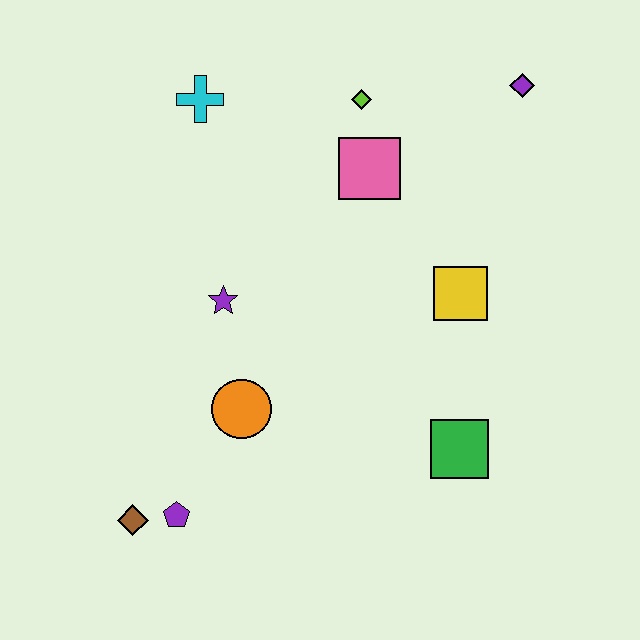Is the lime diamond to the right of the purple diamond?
No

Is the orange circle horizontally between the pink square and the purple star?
Yes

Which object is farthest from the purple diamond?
The brown diamond is farthest from the purple diamond.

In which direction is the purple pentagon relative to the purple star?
The purple pentagon is below the purple star.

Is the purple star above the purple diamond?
No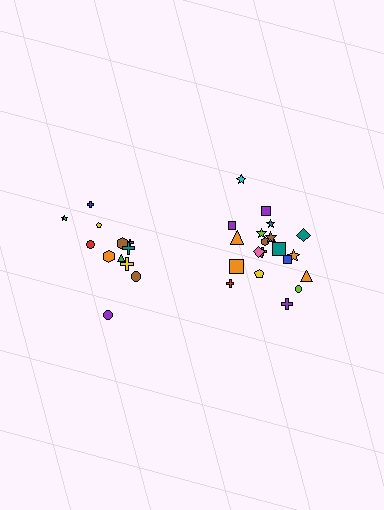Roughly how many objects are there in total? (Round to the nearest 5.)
Roughly 35 objects in total.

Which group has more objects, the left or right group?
The right group.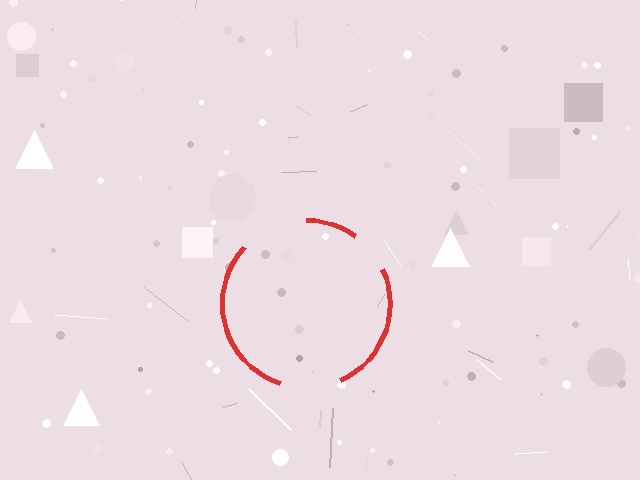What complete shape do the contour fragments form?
The contour fragments form a circle.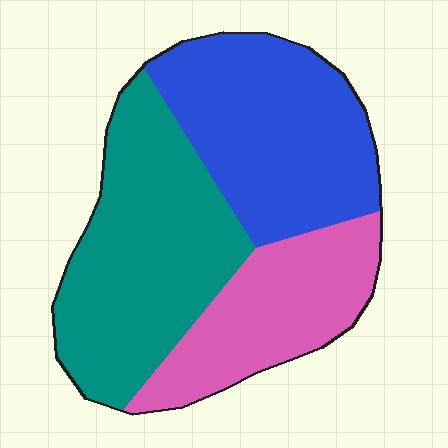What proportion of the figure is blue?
Blue covers around 35% of the figure.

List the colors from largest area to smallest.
From largest to smallest: teal, blue, pink.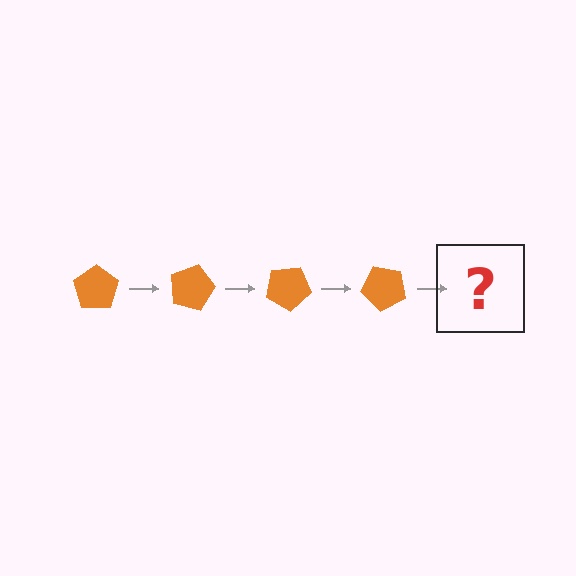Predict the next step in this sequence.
The next step is an orange pentagon rotated 60 degrees.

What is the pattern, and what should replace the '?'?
The pattern is that the pentagon rotates 15 degrees each step. The '?' should be an orange pentagon rotated 60 degrees.